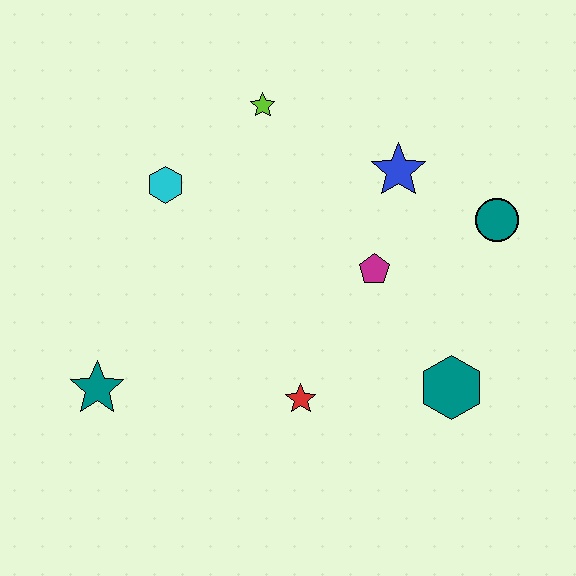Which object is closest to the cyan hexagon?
The lime star is closest to the cyan hexagon.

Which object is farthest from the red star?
The lime star is farthest from the red star.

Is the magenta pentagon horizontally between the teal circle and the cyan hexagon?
Yes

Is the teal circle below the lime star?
Yes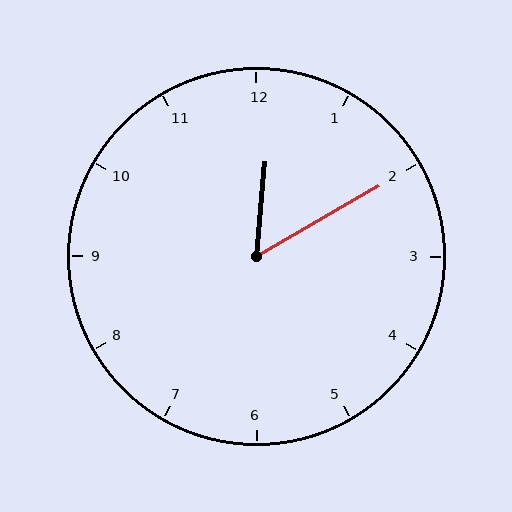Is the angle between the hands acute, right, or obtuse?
It is acute.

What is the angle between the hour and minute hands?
Approximately 55 degrees.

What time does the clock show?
12:10.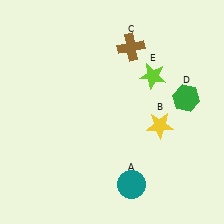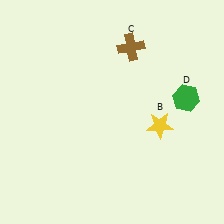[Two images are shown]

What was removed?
The lime star (E), the teal circle (A) were removed in Image 2.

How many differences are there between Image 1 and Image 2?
There are 2 differences between the two images.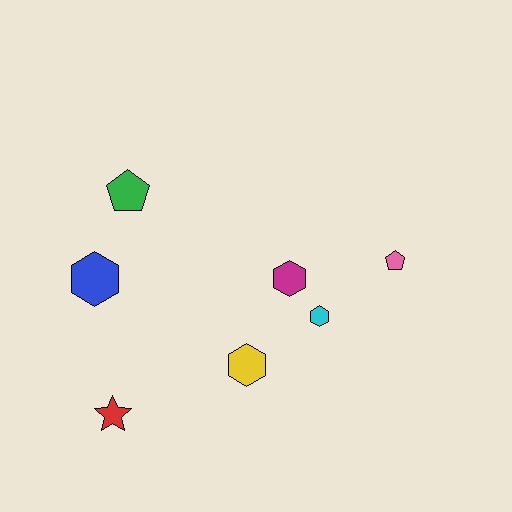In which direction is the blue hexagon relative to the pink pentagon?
The blue hexagon is to the left of the pink pentagon.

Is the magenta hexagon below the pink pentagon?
Yes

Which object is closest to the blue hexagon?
The green pentagon is closest to the blue hexagon.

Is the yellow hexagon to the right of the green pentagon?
Yes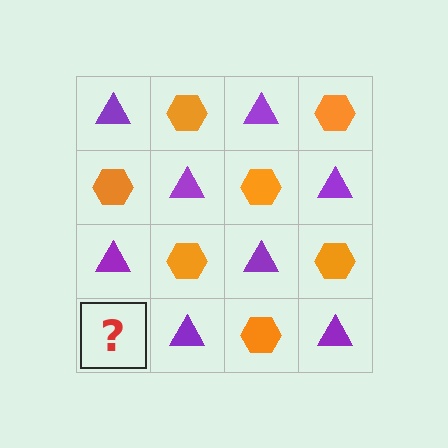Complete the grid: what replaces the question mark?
The question mark should be replaced with an orange hexagon.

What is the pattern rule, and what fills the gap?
The rule is that it alternates purple triangle and orange hexagon in a checkerboard pattern. The gap should be filled with an orange hexagon.